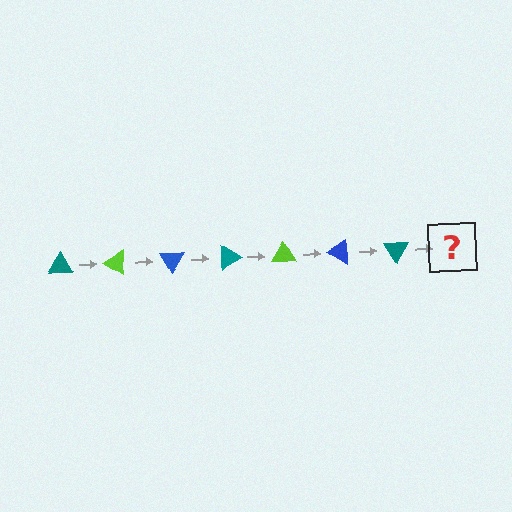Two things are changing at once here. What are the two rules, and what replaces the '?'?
The two rules are that it rotates 30 degrees each step and the color cycles through teal, lime, and blue. The '?' should be a lime triangle, rotated 210 degrees from the start.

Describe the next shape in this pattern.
It should be a lime triangle, rotated 210 degrees from the start.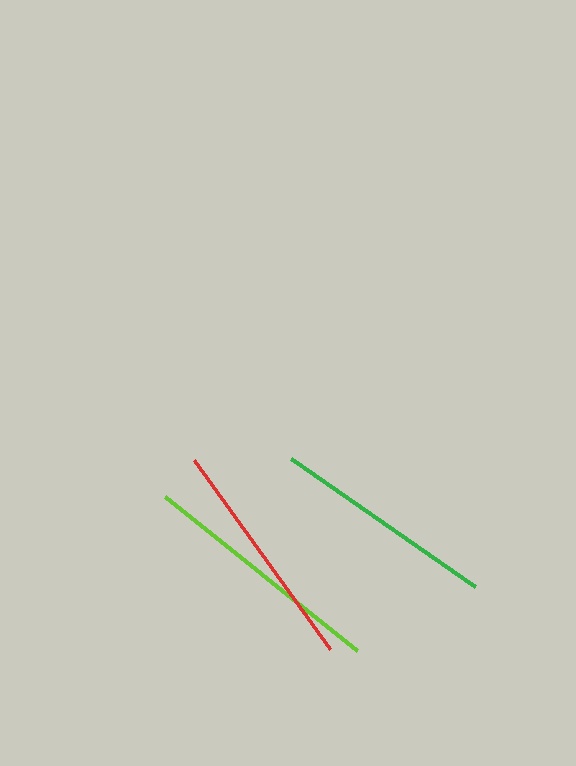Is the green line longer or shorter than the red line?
The red line is longer than the green line.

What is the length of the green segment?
The green segment is approximately 224 pixels long.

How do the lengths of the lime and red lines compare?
The lime and red lines are approximately the same length.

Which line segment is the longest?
The lime line is the longest at approximately 246 pixels.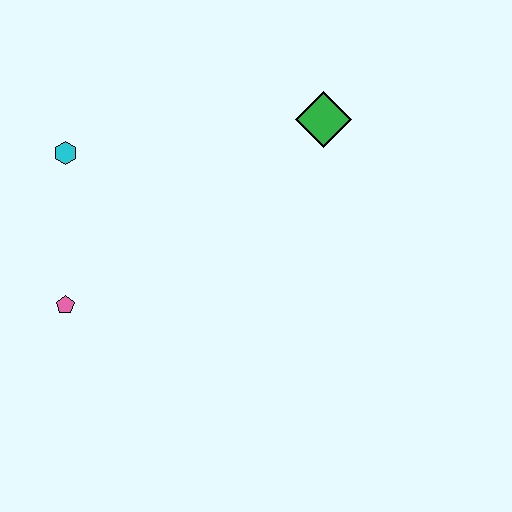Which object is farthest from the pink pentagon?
The green diamond is farthest from the pink pentagon.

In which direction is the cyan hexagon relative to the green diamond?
The cyan hexagon is to the left of the green diamond.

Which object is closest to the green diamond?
The cyan hexagon is closest to the green diamond.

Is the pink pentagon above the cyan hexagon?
No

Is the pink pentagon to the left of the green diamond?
Yes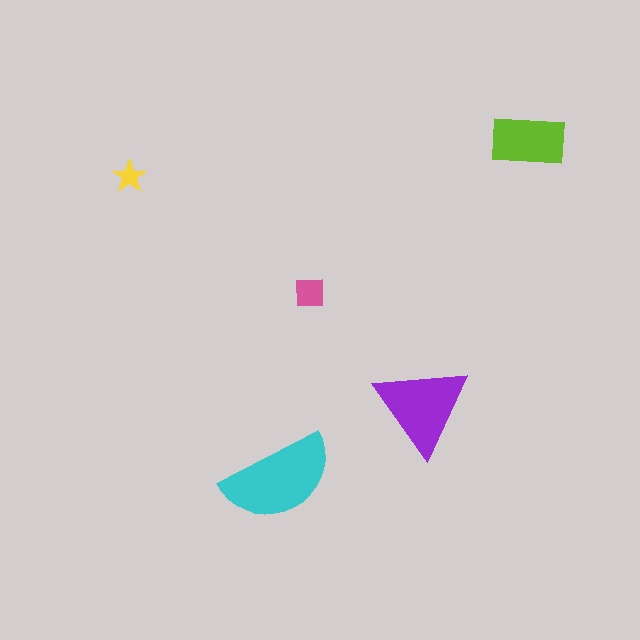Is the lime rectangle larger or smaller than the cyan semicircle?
Smaller.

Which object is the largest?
The cyan semicircle.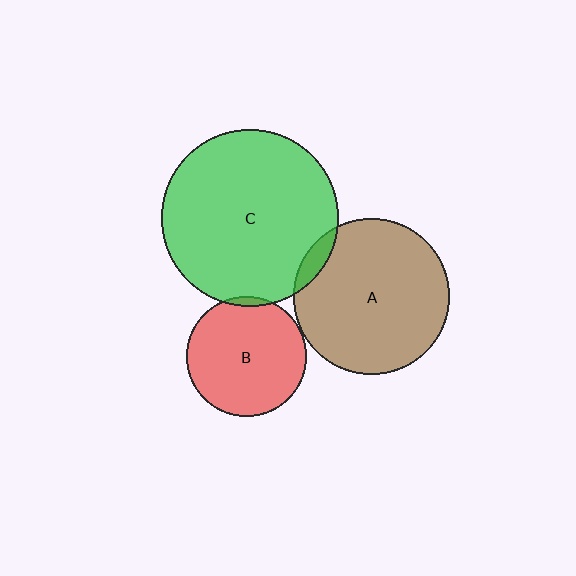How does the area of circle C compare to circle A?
Approximately 1.3 times.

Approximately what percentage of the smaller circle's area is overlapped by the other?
Approximately 5%.